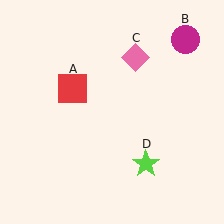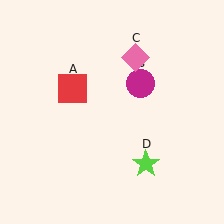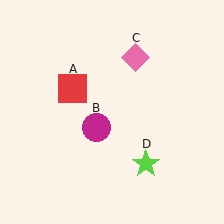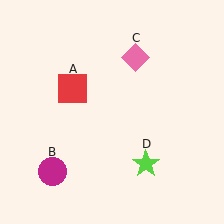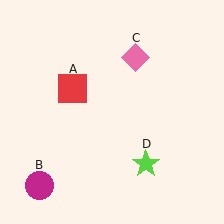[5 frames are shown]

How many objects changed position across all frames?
1 object changed position: magenta circle (object B).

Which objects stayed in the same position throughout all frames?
Red square (object A) and pink diamond (object C) and lime star (object D) remained stationary.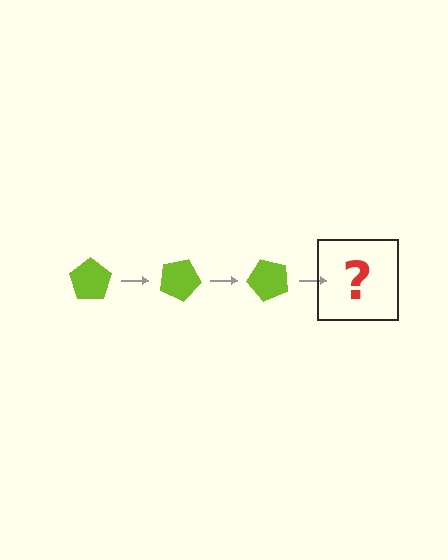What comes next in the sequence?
The next element should be a lime pentagon rotated 75 degrees.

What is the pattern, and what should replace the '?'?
The pattern is that the pentagon rotates 25 degrees each step. The '?' should be a lime pentagon rotated 75 degrees.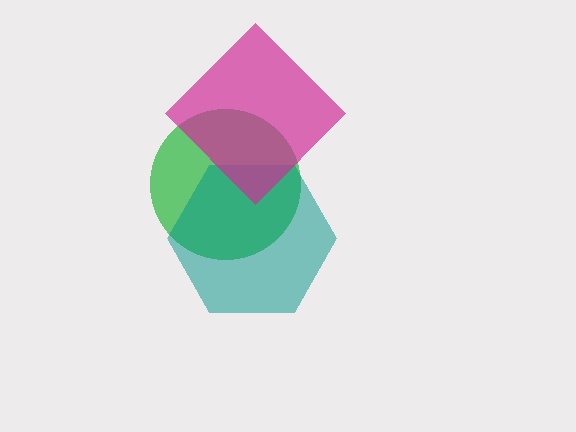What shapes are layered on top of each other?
The layered shapes are: a green circle, a teal hexagon, a magenta diamond.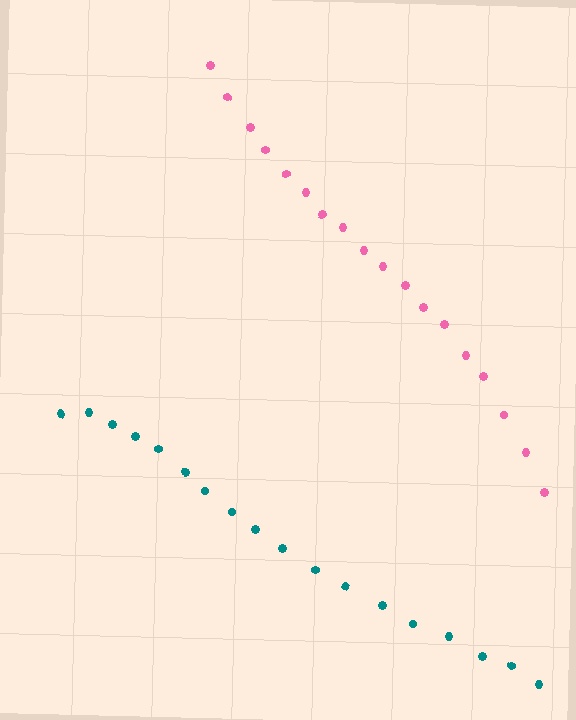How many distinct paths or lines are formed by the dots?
There are 2 distinct paths.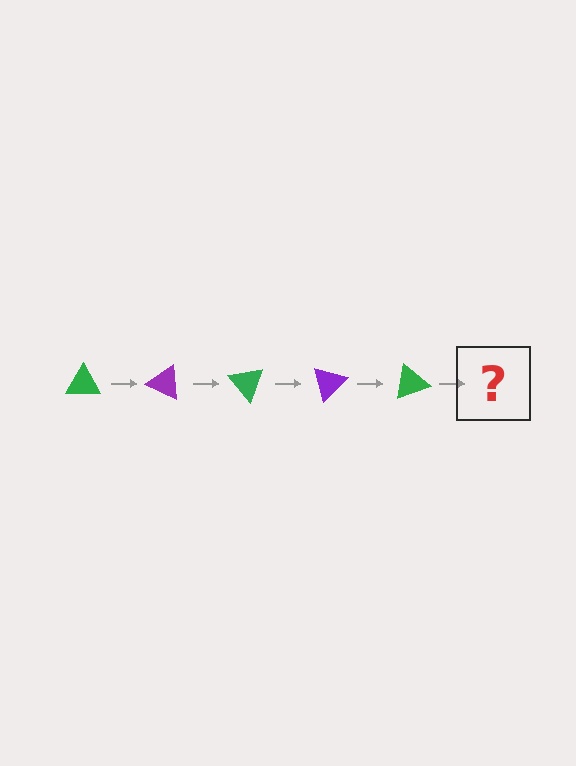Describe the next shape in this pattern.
It should be a purple triangle, rotated 125 degrees from the start.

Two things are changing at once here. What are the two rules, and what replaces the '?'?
The two rules are that it rotates 25 degrees each step and the color cycles through green and purple. The '?' should be a purple triangle, rotated 125 degrees from the start.